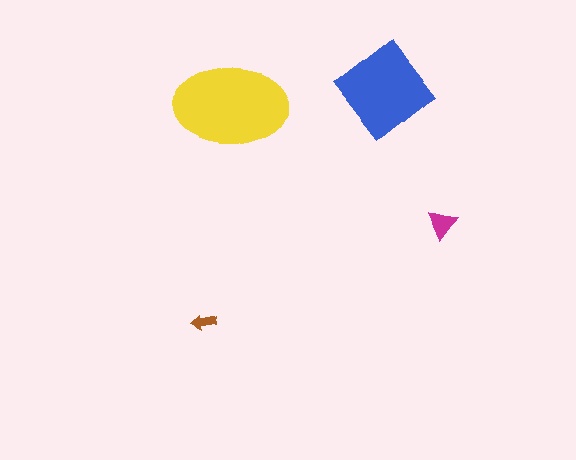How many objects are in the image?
There are 4 objects in the image.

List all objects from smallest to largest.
The brown arrow, the magenta triangle, the blue diamond, the yellow ellipse.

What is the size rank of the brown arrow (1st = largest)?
4th.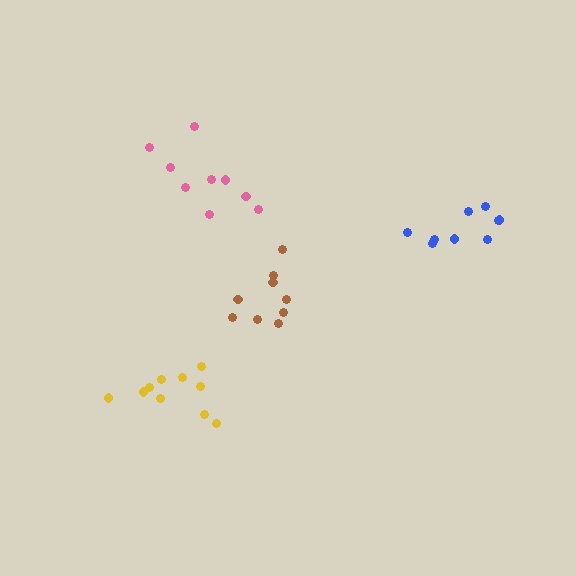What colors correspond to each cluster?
The clusters are colored: pink, brown, yellow, blue.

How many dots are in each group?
Group 1: 9 dots, Group 2: 9 dots, Group 3: 10 dots, Group 4: 9 dots (37 total).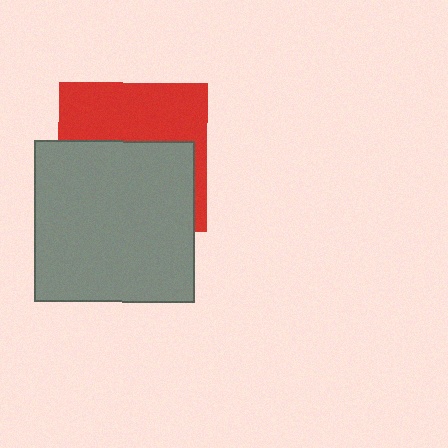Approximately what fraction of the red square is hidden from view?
Roughly 56% of the red square is hidden behind the gray square.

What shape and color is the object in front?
The object in front is a gray square.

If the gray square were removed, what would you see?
You would see the complete red square.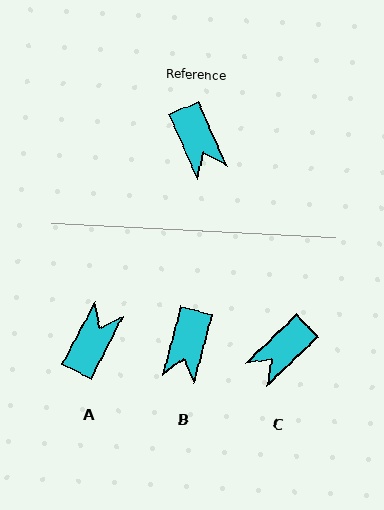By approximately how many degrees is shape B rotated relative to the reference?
Approximately 39 degrees clockwise.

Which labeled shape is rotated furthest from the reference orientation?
A, about 128 degrees away.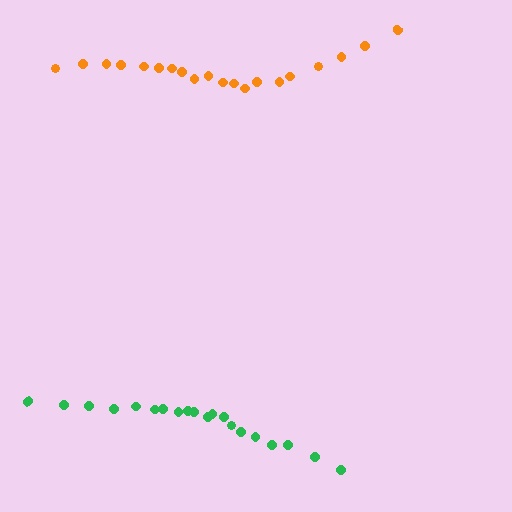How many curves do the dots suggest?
There are 2 distinct paths.